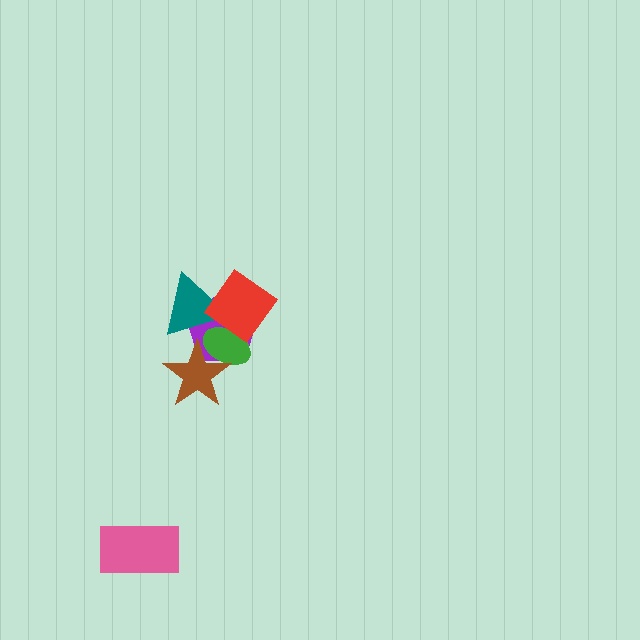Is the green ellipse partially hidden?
Yes, it is partially covered by another shape.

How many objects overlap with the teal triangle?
3 objects overlap with the teal triangle.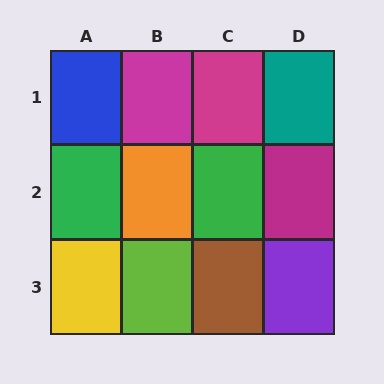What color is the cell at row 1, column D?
Teal.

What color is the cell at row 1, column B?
Magenta.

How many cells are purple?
1 cell is purple.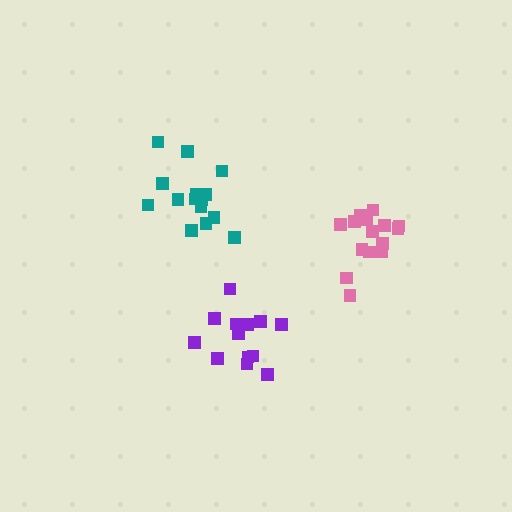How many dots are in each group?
Group 1: 15 dots, Group 2: 13 dots, Group 3: 16 dots (44 total).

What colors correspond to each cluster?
The clusters are colored: pink, purple, teal.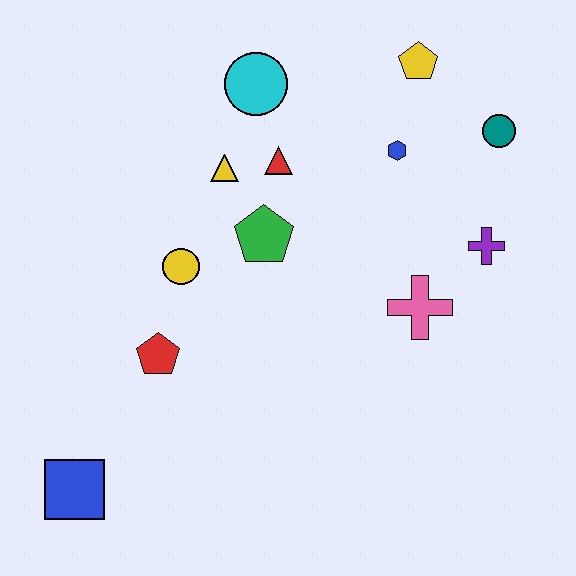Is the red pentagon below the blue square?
No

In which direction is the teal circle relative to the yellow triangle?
The teal circle is to the right of the yellow triangle.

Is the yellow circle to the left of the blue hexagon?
Yes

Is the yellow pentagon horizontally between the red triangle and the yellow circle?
No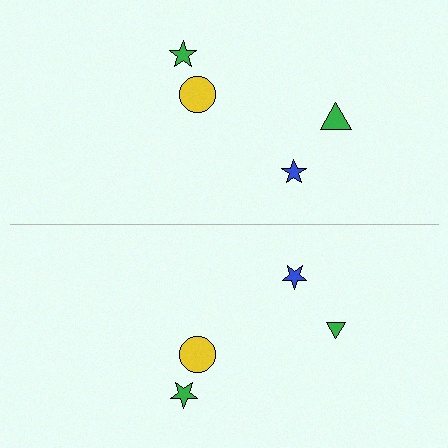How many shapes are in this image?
There are 8 shapes in this image.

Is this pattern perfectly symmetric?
No, the pattern is not perfectly symmetric. The green triangle on the bottom side has a different size than its mirror counterpart.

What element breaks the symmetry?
The green triangle on the bottom side has a different size than its mirror counterpart.